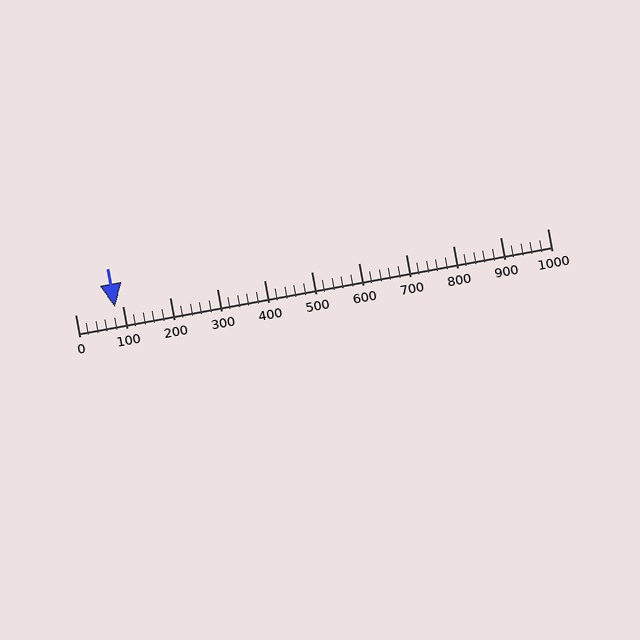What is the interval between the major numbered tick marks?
The major tick marks are spaced 100 units apart.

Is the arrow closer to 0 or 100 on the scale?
The arrow is closer to 100.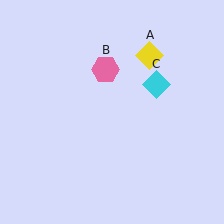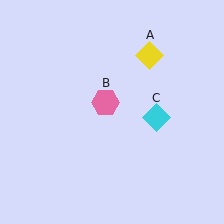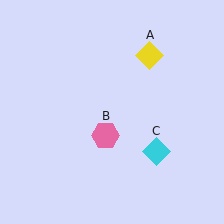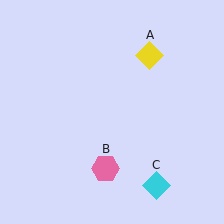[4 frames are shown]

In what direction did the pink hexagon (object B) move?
The pink hexagon (object B) moved down.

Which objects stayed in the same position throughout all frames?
Yellow diamond (object A) remained stationary.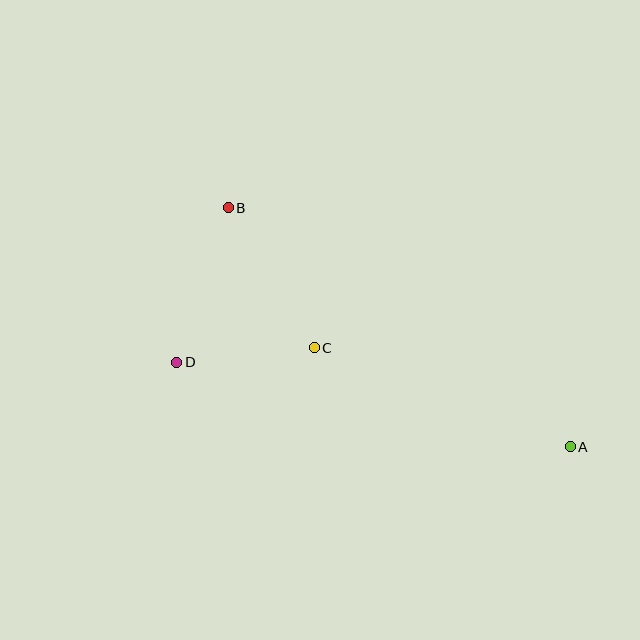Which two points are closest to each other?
Points C and D are closest to each other.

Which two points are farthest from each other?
Points A and B are farthest from each other.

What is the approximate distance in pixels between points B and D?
The distance between B and D is approximately 163 pixels.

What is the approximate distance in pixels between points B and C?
The distance between B and C is approximately 165 pixels.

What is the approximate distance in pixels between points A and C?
The distance between A and C is approximately 274 pixels.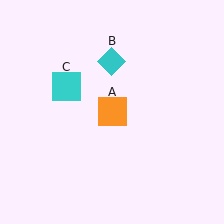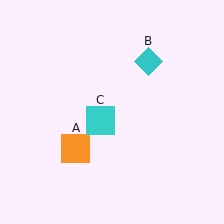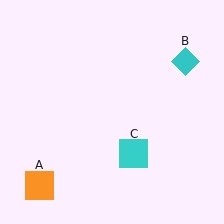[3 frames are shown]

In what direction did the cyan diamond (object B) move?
The cyan diamond (object B) moved right.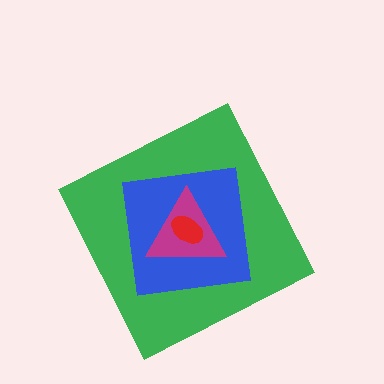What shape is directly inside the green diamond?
The blue square.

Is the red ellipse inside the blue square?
Yes.